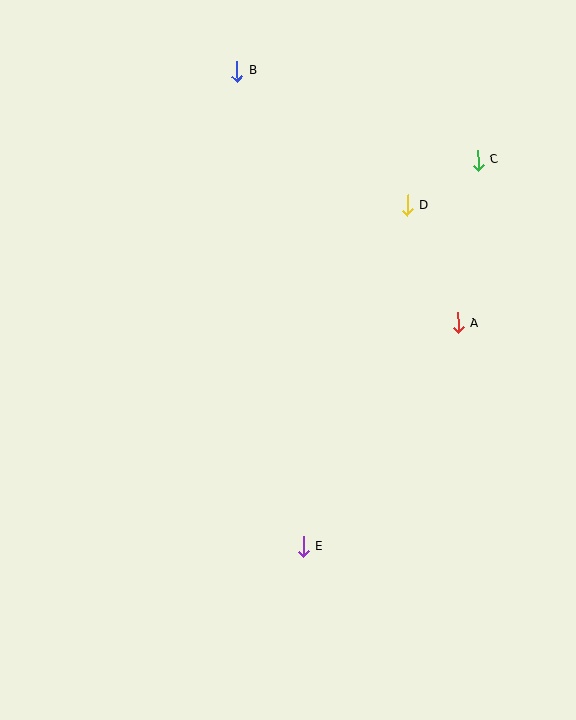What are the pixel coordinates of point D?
Point D is at (407, 205).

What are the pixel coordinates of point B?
Point B is at (237, 71).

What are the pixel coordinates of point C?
Point C is at (478, 160).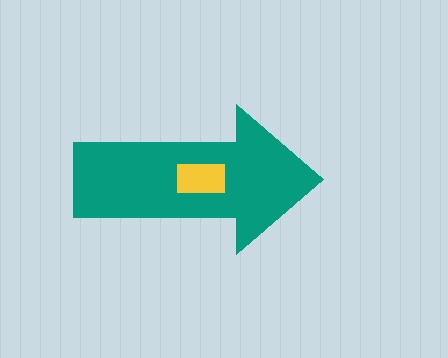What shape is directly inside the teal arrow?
The yellow rectangle.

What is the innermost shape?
The yellow rectangle.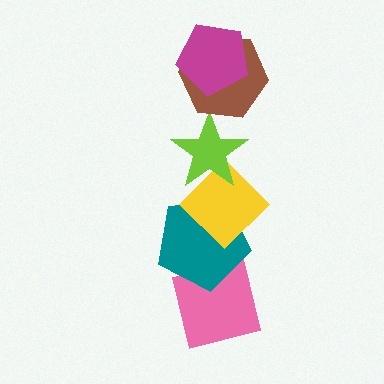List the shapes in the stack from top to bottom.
From top to bottom: the magenta pentagon, the brown hexagon, the lime star, the yellow diamond, the teal pentagon, the pink square.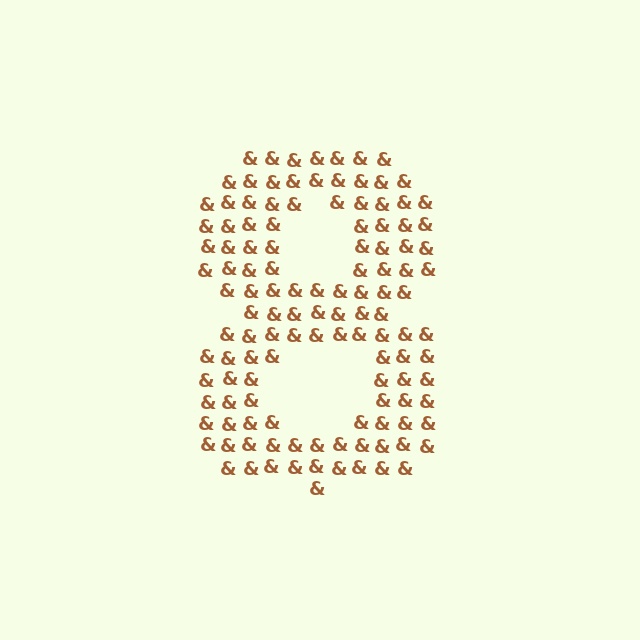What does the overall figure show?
The overall figure shows the digit 8.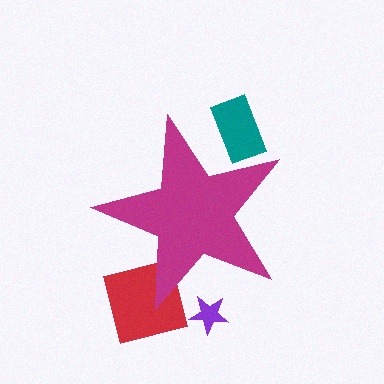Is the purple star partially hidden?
Yes, the purple star is partially hidden behind the magenta star.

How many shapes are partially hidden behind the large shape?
3 shapes are partially hidden.